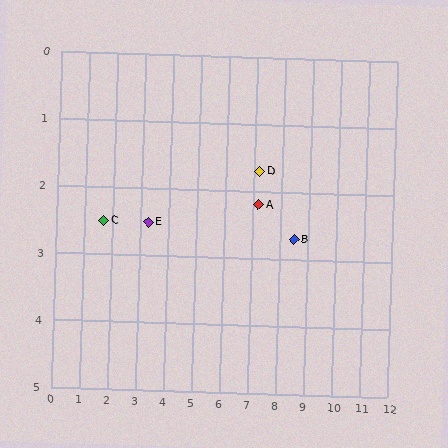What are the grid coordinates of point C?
Point C is at approximately (1.7, 2.5).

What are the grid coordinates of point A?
Point A is at approximately (7.2, 2.2).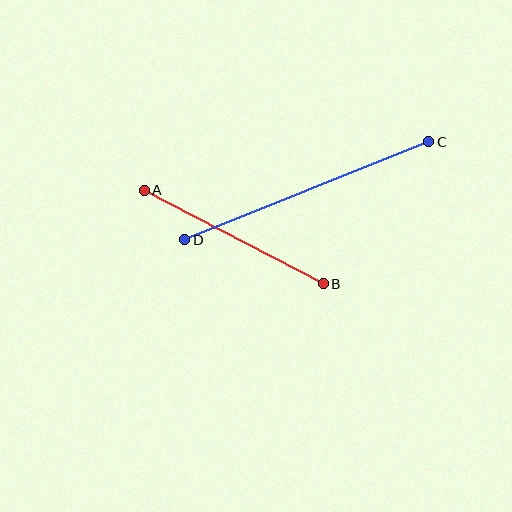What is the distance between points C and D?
The distance is approximately 263 pixels.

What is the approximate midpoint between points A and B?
The midpoint is at approximately (234, 237) pixels.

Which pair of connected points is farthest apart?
Points C and D are farthest apart.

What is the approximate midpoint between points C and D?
The midpoint is at approximately (307, 191) pixels.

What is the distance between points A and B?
The distance is approximately 202 pixels.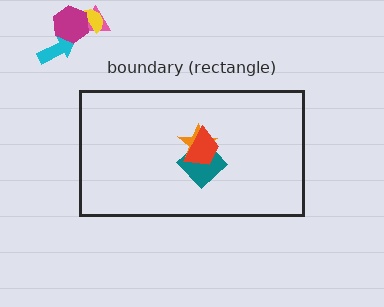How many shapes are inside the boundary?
3 inside, 4 outside.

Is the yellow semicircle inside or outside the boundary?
Outside.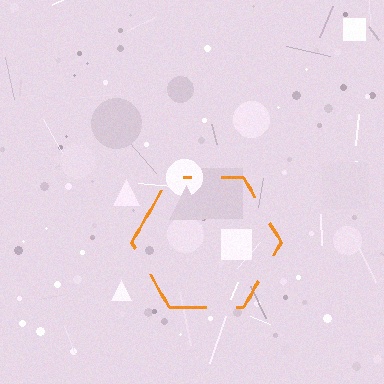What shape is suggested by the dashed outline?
The dashed outline suggests a hexagon.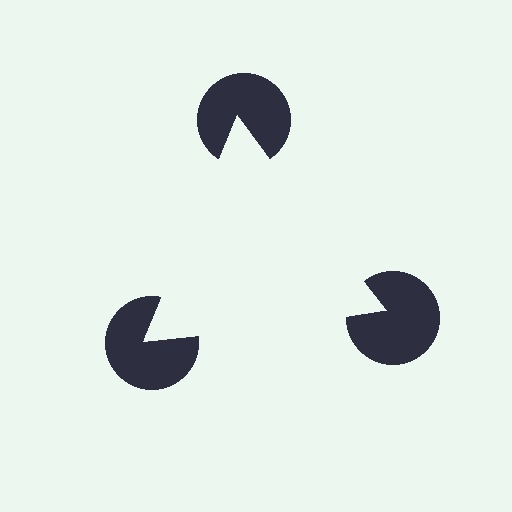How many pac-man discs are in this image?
There are 3 — one at each vertex of the illusory triangle.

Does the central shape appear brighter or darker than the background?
It typically appears slightly brighter than the background, even though no actual brightness change is drawn.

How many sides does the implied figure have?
3 sides.